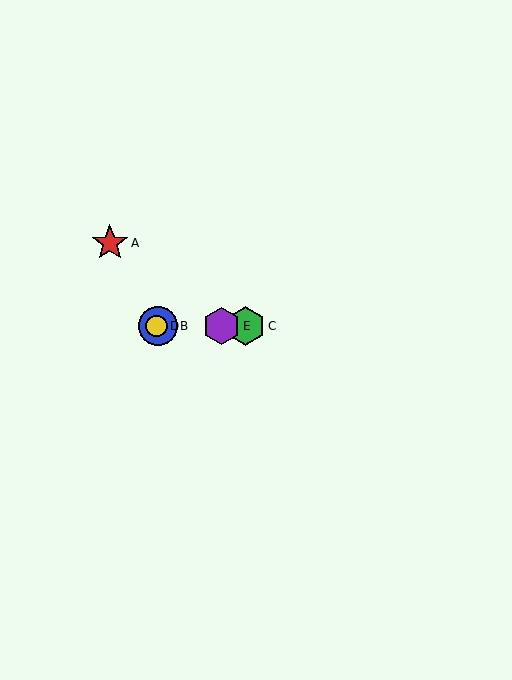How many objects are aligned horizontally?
4 objects (B, C, D, E) are aligned horizontally.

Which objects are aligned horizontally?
Objects B, C, D, E are aligned horizontally.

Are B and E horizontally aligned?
Yes, both are at y≈326.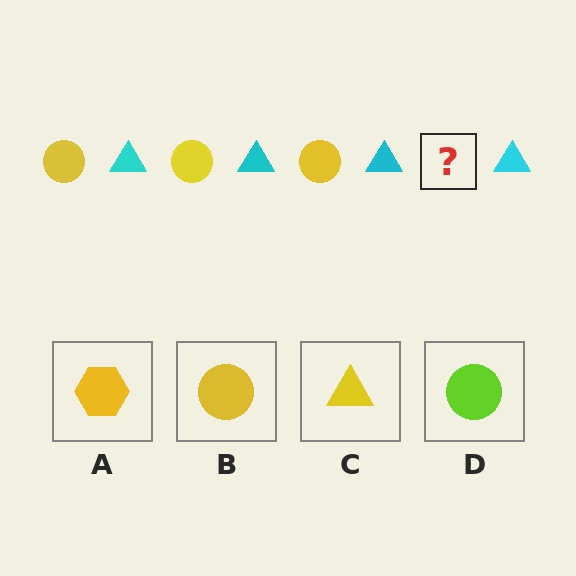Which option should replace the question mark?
Option B.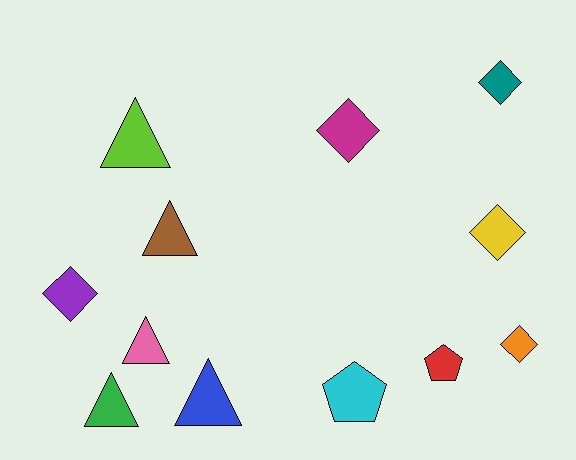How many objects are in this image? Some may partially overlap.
There are 12 objects.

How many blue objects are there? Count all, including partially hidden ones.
There is 1 blue object.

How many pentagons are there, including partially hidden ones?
There are 2 pentagons.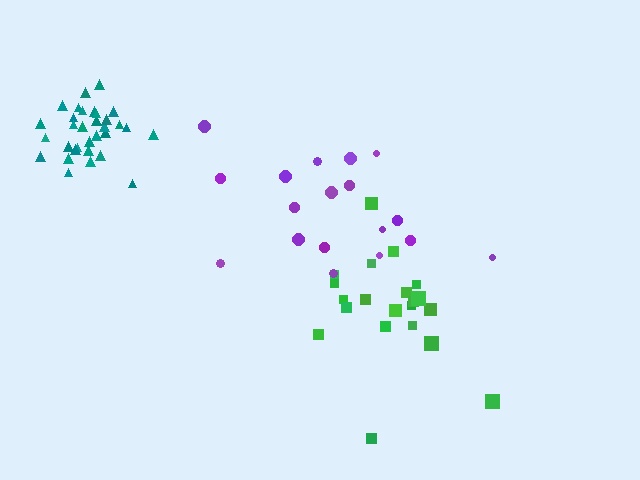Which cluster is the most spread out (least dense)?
Purple.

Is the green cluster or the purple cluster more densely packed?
Green.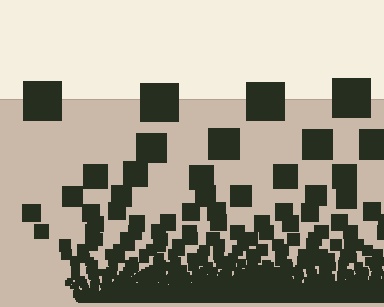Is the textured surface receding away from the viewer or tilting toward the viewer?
The surface appears to tilt toward the viewer. Texture elements get larger and sparser toward the top.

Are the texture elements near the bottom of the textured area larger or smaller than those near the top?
Smaller. The gradient is inverted — elements near the bottom are smaller and denser.